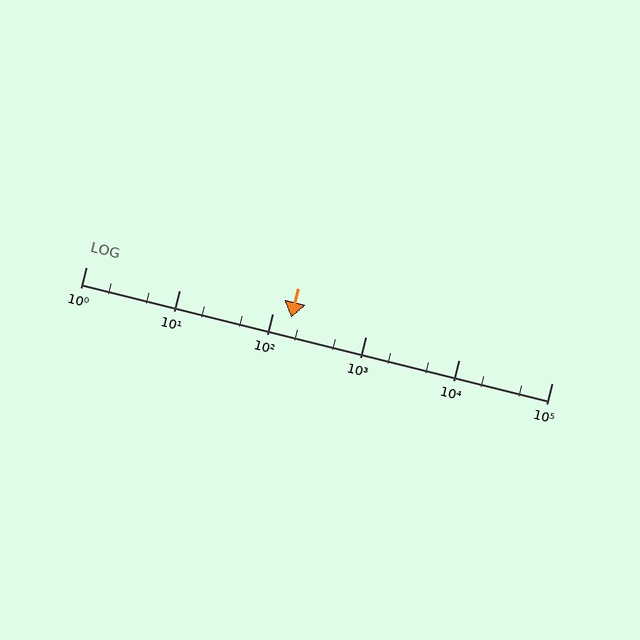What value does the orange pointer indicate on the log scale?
The pointer indicates approximately 160.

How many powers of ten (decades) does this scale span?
The scale spans 5 decades, from 1 to 100000.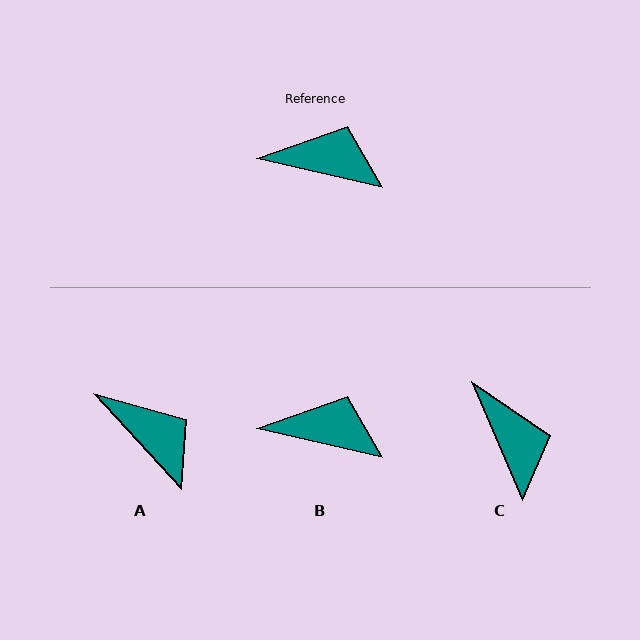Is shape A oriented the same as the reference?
No, it is off by about 35 degrees.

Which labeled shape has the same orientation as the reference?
B.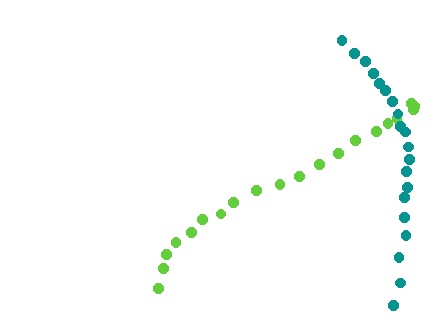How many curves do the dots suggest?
There are 2 distinct paths.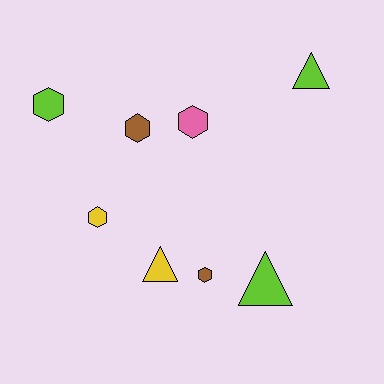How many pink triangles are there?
There are no pink triangles.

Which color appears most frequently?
Lime, with 3 objects.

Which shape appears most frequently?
Hexagon, with 5 objects.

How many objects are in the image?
There are 8 objects.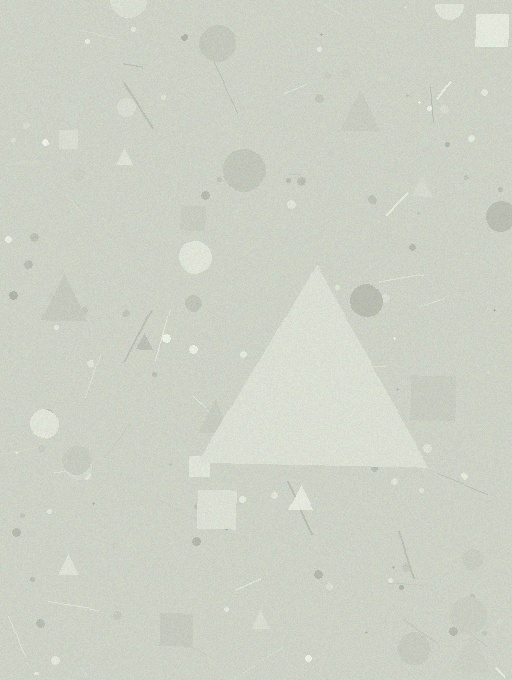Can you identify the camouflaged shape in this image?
The camouflaged shape is a triangle.